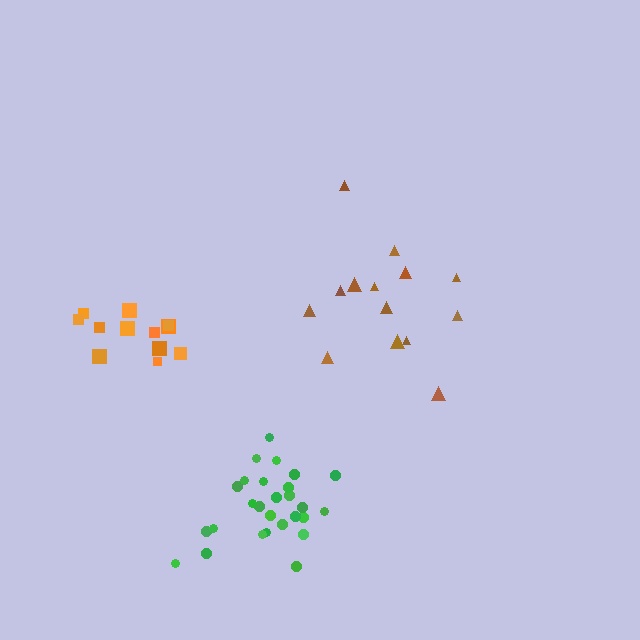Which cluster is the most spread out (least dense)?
Brown.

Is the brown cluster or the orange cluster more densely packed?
Orange.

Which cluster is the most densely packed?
Green.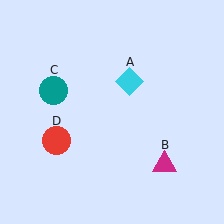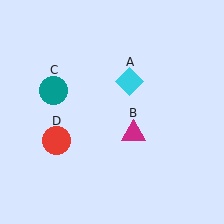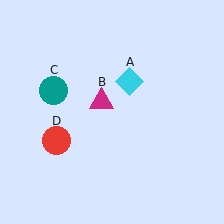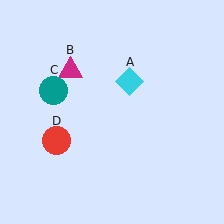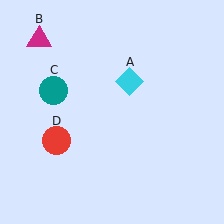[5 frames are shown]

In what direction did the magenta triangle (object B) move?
The magenta triangle (object B) moved up and to the left.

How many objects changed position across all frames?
1 object changed position: magenta triangle (object B).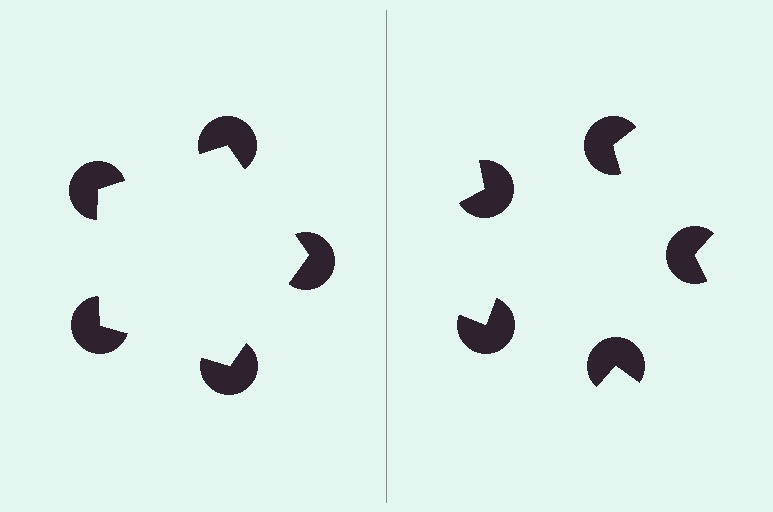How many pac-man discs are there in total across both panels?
10 — 5 on each side.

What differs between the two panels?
The pac-man discs are positioned identically on both sides; only the wedge orientations differ. On the left they align to a pentagon; on the right they are misaligned.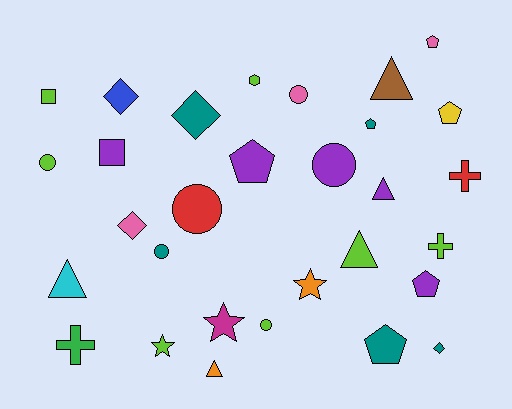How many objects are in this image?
There are 30 objects.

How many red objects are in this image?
There are 2 red objects.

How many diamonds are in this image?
There are 4 diamonds.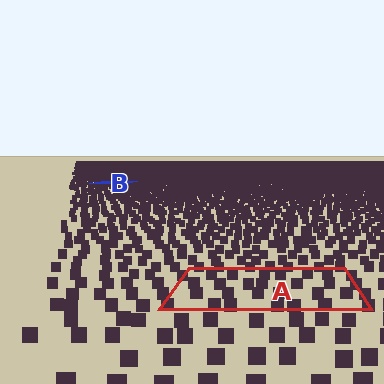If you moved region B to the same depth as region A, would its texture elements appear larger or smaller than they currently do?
They would appear larger. At a closer depth, the same texture elements are projected at a bigger on-screen size.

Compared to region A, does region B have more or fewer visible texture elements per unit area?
Region B has more texture elements per unit area — they are packed more densely because it is farther away.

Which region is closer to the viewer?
Region A is closer. The texture elements there are larger and more spread out.